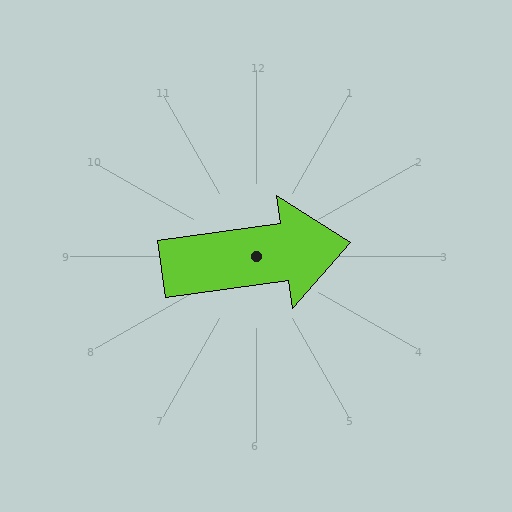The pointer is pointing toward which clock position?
Roughly 3 o'clock.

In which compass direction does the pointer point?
East.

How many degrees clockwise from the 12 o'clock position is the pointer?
Approximately 82 degrees.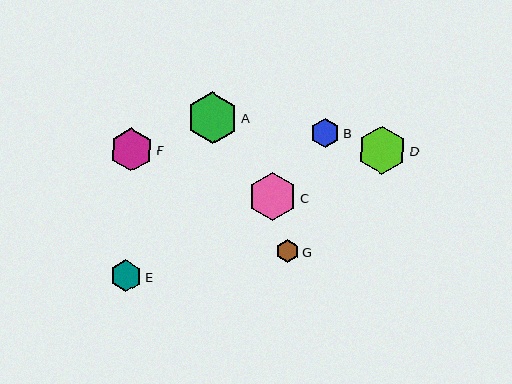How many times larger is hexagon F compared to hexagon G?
Hexagon F is approximately 1.9 times the size of hexagon G.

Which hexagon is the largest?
Hexagon A is the largest with a size of approximately 51 pixels.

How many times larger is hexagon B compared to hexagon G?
Hexagon B is approximately 1.3 times the size of hexagon G.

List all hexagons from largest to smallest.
From largest to smallest: A, D, C, F, E, B, G.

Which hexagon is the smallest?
Hexagon G is the smallest with a size of approximately 23 pixels.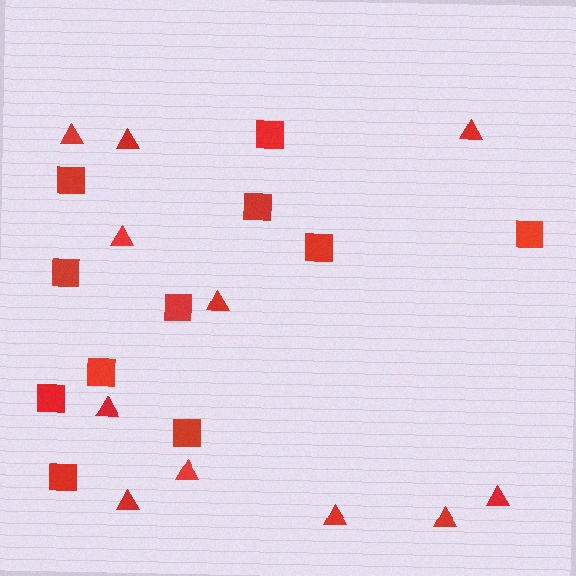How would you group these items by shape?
There are 2 groups: one group of squares (11) and one group of triangles (11).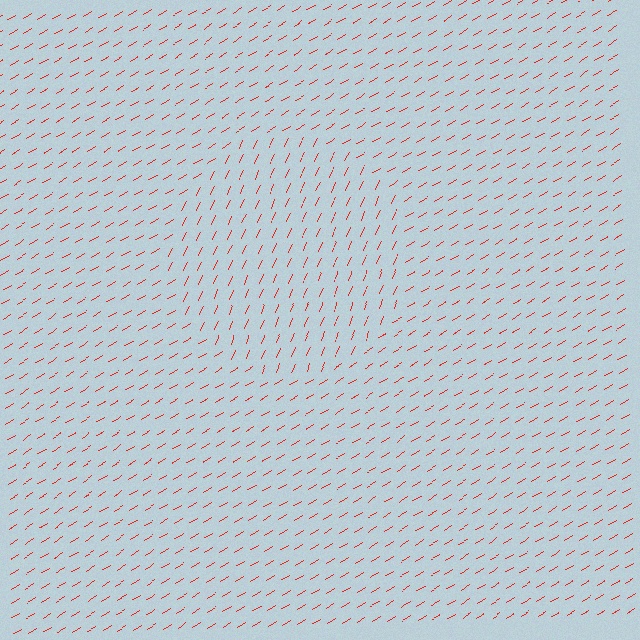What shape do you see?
I see a circle.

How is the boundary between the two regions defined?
The boundary is defined purely by a change in line orientation (approximately 35 degrees difference). All lines are the same color and thickness.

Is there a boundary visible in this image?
Yes, there is a texture boundary formed by a change in line orientation.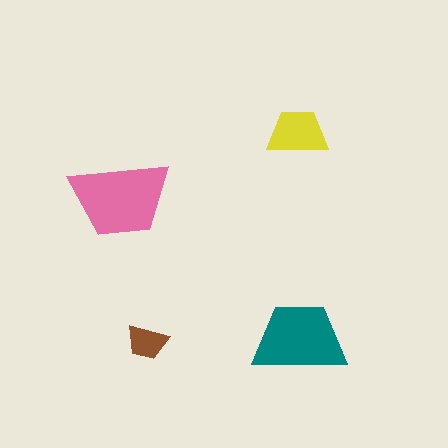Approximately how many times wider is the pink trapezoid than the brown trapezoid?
About 2.5 times wider.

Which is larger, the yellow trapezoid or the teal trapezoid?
The teal one.